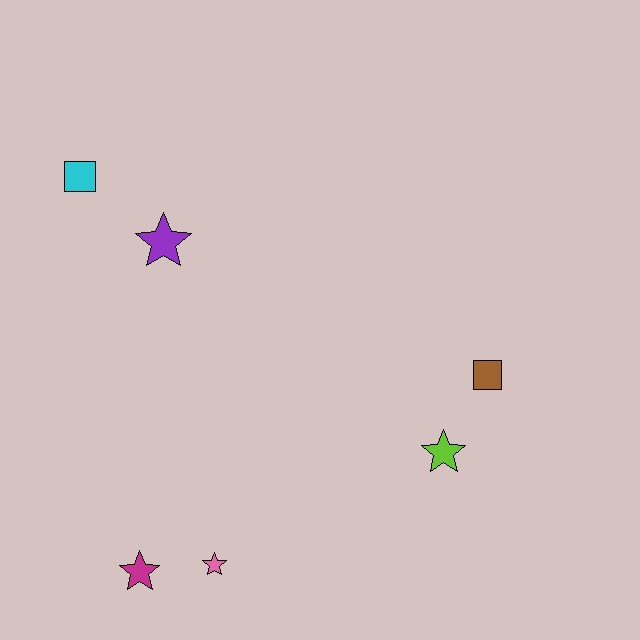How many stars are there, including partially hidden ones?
There are 4 stars.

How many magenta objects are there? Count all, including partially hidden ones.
There is 1 magenta object.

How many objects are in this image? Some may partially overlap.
There are 6 objects.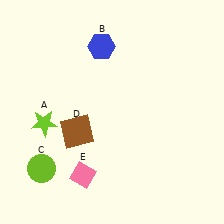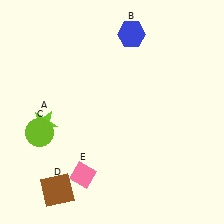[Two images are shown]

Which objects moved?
The objects that moved are: the blue hexagon (B), the lime circle (C), the brown square (D).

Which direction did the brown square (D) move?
The brown square (D) moved down.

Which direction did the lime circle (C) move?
The lime circle (C) moved up.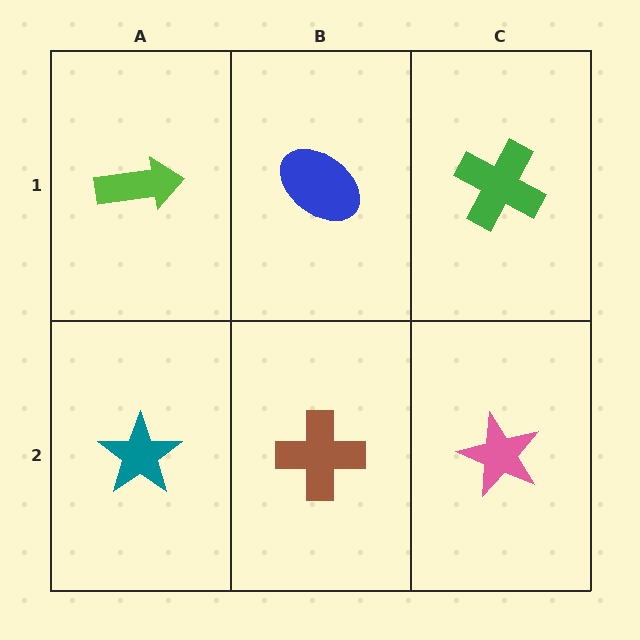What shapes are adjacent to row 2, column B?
A blue ellipse (row 1, column B), a teal star (row 2, column A), a pink star (row 2, column C).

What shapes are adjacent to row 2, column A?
A lime arrow (row 1, column A), a brown cross (row 2, column B).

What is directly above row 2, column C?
A green cross.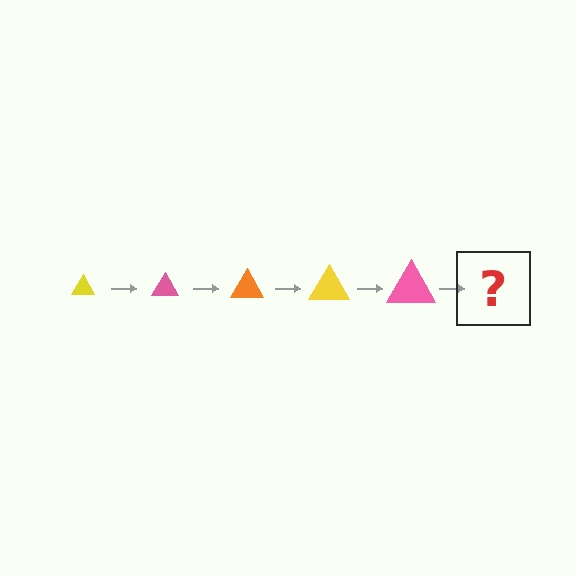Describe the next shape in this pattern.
It should be an orange triangle, larger than the previous one.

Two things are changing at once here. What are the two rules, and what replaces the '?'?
The two rules are that the triangle grows larger each step and the color cycles through yellow, pink, and orange. The '?' should be an orange triangle, larger than the previous one.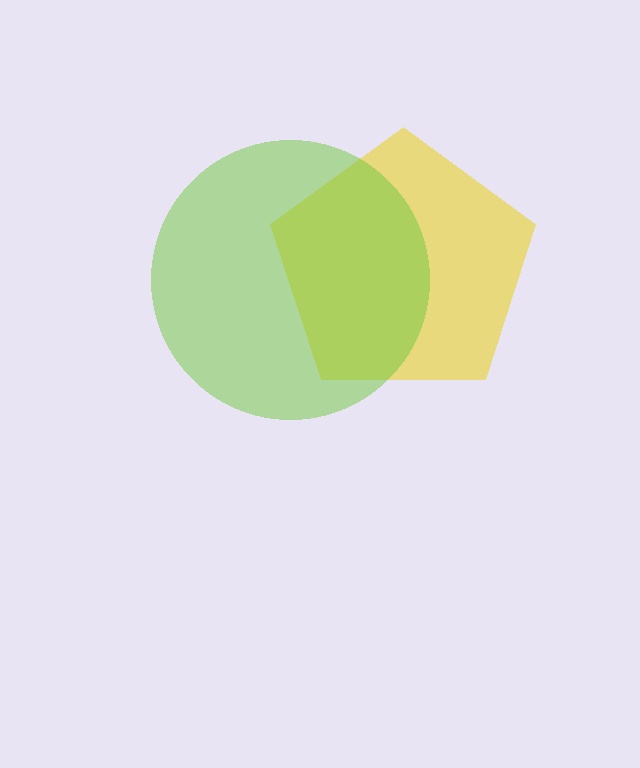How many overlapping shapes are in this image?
There are 2 overlapping shapes in the image.